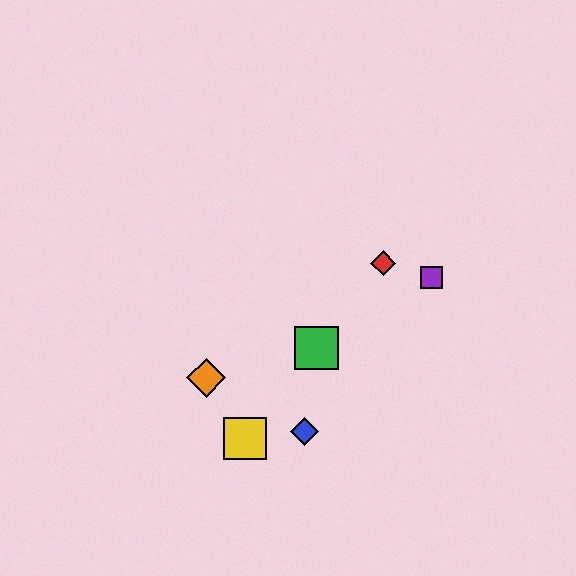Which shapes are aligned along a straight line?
The red diamond, the green square, the yellow square are aligned along a straight line.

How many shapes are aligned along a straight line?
3 shapes (the red diamond, the green square, the yellow square) are aligned along a straight line.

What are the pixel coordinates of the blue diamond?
The blue diamond is at (304, 431).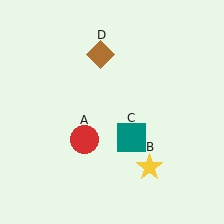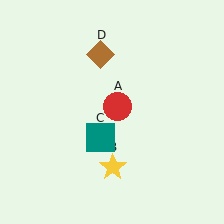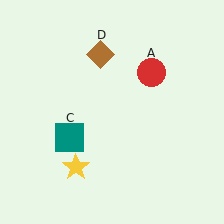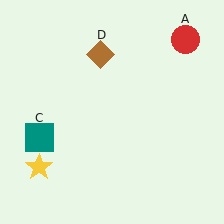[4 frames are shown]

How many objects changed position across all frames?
3 objects changed position: red circle (object A), yellow star (object B), teal square (object C).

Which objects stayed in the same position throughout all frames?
Brown diamond (object D) remained stationary.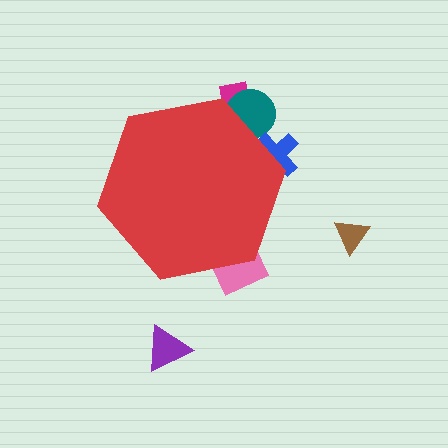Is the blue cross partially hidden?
Yes, the blue cross is partially hidden behind the red hexagon.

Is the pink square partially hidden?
Yes, the pink square is partially hidden behind the red hexagon.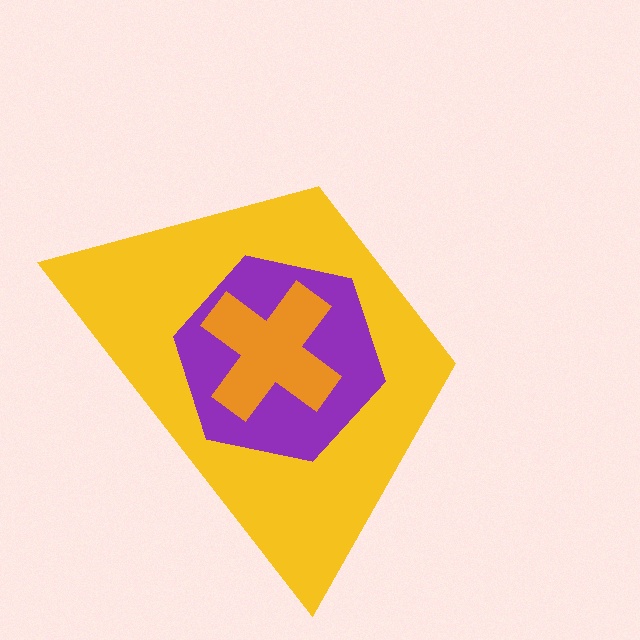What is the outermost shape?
The yellow trapezoid.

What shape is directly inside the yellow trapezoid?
The purple hexagon.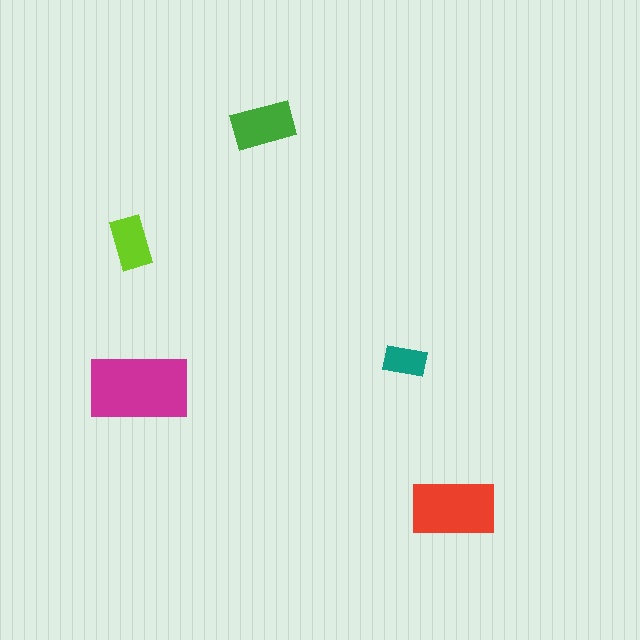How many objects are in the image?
There are 5 objects in the image.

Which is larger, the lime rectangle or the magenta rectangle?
The magenta one.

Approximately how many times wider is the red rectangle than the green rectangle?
About 1.5 times wider.